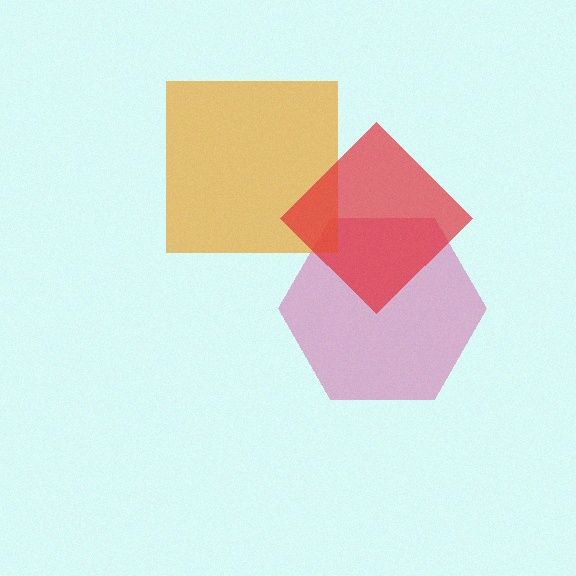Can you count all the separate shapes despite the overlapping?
Yes, there are 3 separate shapes.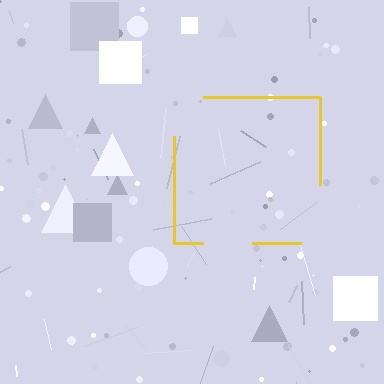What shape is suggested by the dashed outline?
The dashed outline suggests a square.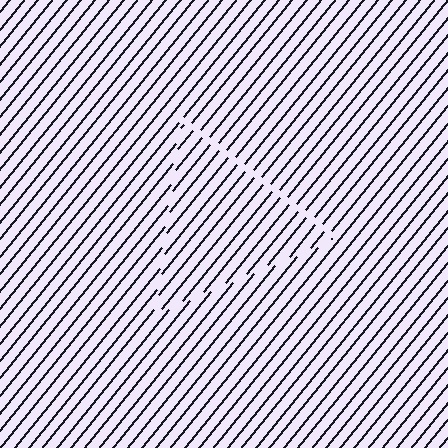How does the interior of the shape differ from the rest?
The interior of the shape contains the same grating, shifted by half a period — the contour is defined by the phase discontinuity where line-ends from the inner and outer gratings abut.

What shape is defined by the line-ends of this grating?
An illusory triangle. The interior of the shape contains the same grating, shifted by half a period — the contour is defined by the phase discontinuity where line-ends from the inner and outer gratings abut.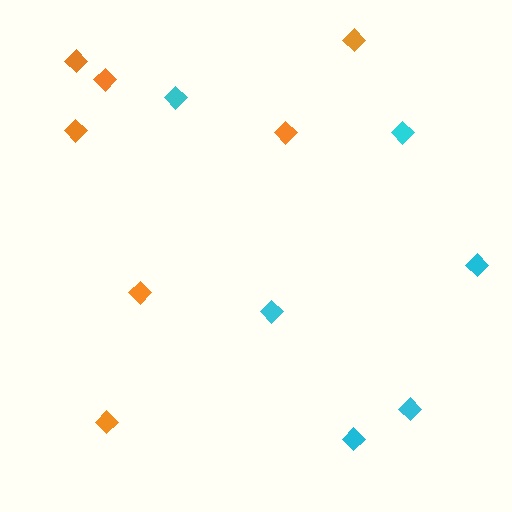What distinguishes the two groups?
There are 2 groups: one group of cyan diamonds (6) and one group of orange diamonds (7).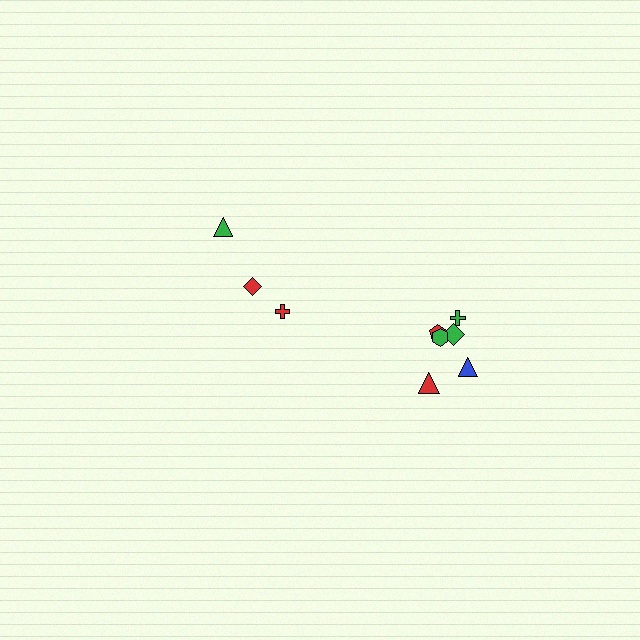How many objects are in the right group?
There are 6 objects.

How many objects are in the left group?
There are 3 objects.